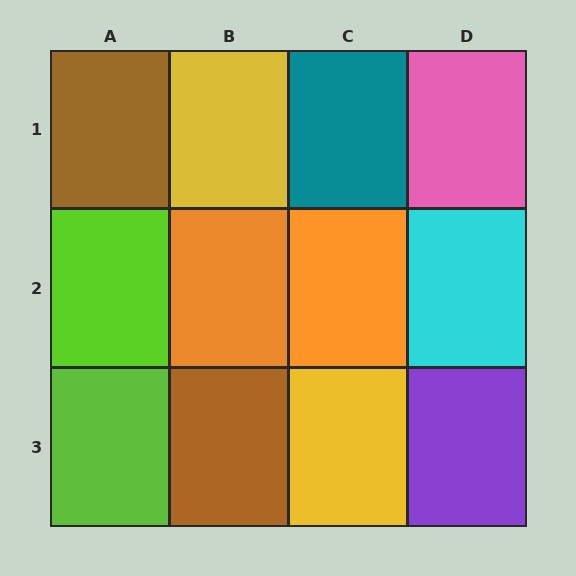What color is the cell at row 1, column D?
Pink.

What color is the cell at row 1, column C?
Teal.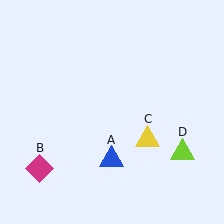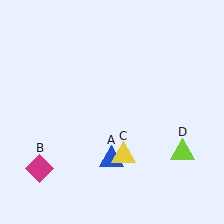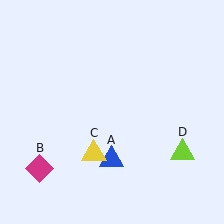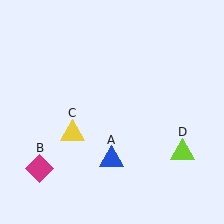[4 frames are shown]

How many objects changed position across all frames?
1 object changed position: yellow triangle (object C).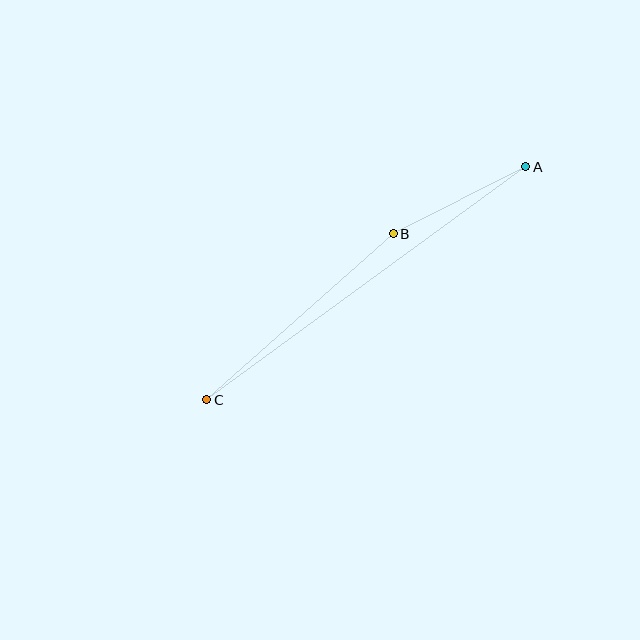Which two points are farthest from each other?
Points A and C are farthest from each other.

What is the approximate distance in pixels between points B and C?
The distance between B and C is approximately 250 pixels.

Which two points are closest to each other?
Points A and B are closest to each other.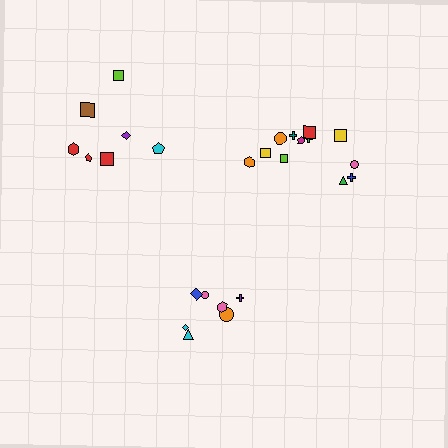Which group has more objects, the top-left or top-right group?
The top-right group.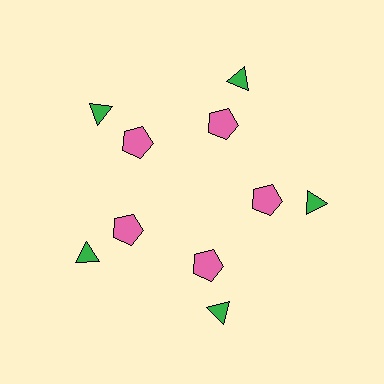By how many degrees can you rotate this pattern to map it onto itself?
The pattern maps onto itself every 72 degrees of rotation.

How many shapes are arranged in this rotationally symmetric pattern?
There are 10 shapes, arranged in 5 groups of 2.